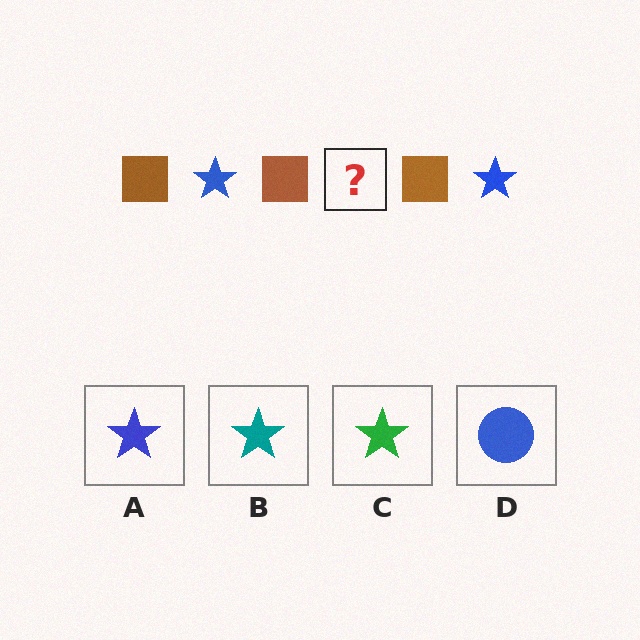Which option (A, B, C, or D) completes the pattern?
A.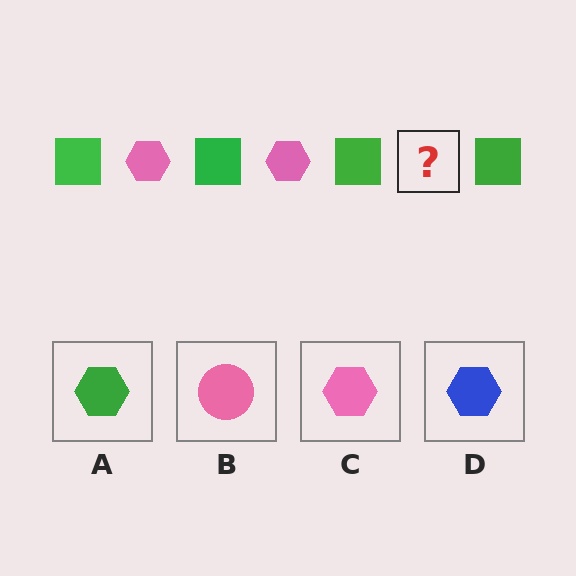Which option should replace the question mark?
Option C.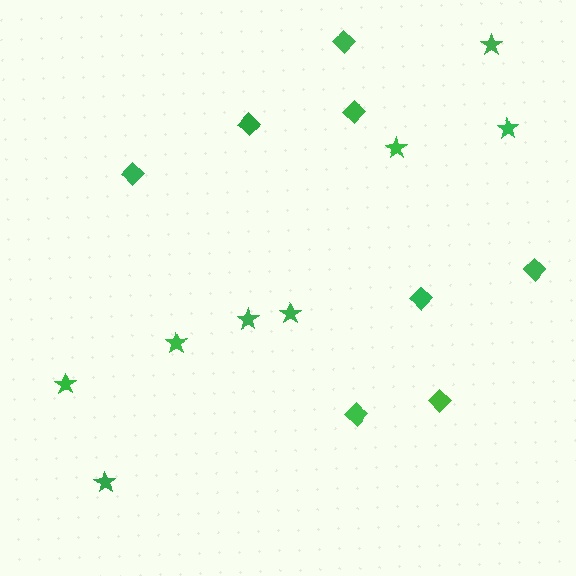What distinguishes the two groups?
There are 2 groups: one group of diamonds (8) and one group of stars (8).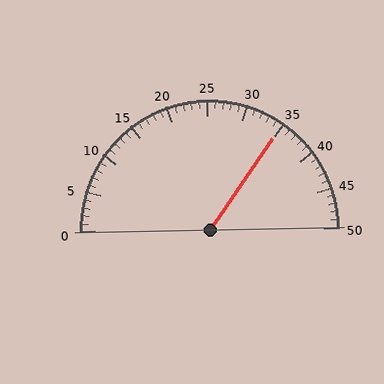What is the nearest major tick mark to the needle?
The nearest major tick mark is 35.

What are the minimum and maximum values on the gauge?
The gauge ranges from 0 to 50.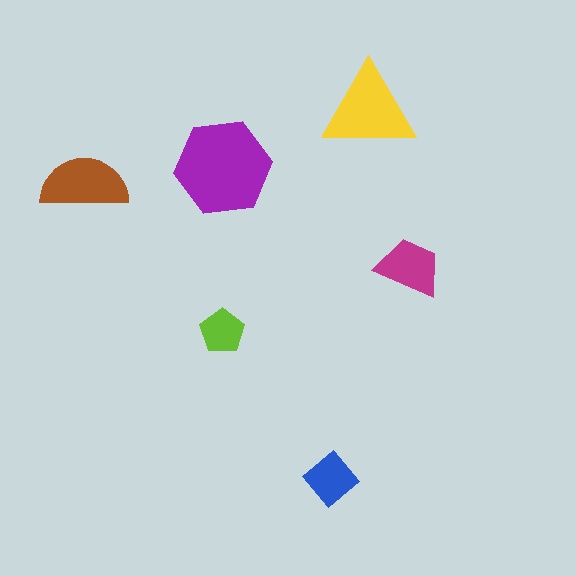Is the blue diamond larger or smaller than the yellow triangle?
Smaller.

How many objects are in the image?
There are 6 objects in the image.